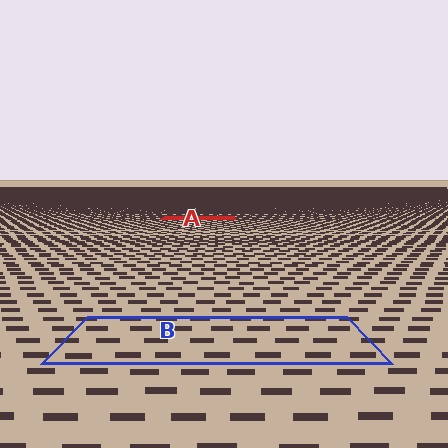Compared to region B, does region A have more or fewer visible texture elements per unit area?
Region A has more texture elements per unit area — they are packed more densely because it is farther away.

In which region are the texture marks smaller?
The texture marks are smaller in region A, because it is farther away.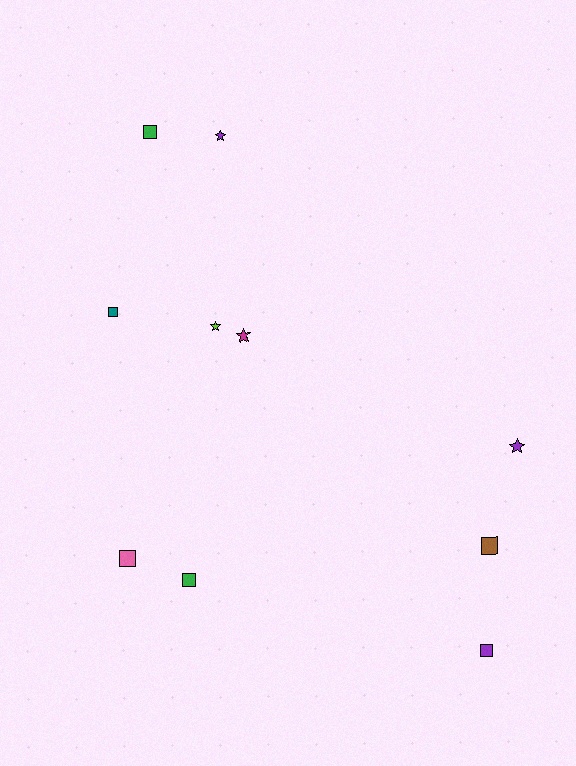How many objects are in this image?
There are 10 objects.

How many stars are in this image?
There are 4 stars.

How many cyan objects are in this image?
There are no cyan objects.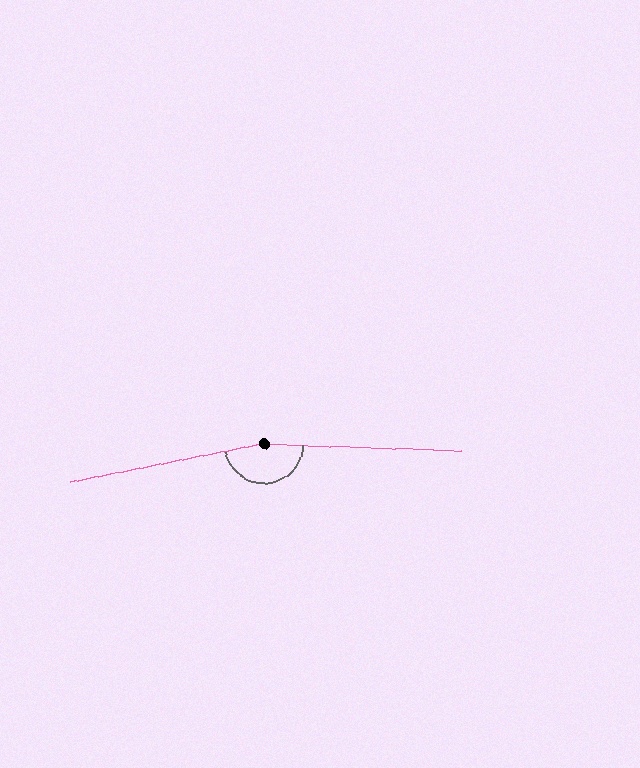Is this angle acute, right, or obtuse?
It is obtuse.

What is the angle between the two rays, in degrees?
Approximately 167 degrees.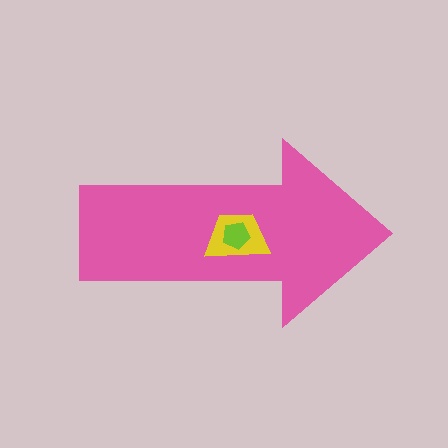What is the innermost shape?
The lime pentagon.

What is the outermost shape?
The pink arrow.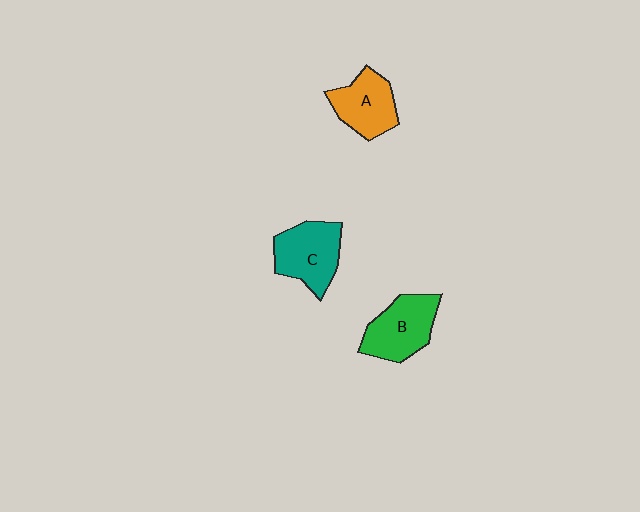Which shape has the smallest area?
Shape A (orange).